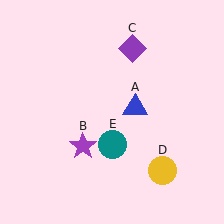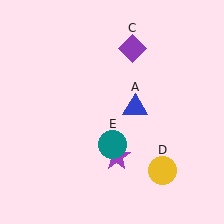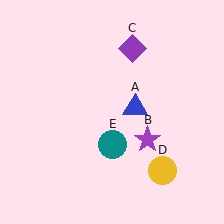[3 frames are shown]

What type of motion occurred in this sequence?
The purple star (object B) rotated counterclockwise around the center of the scene.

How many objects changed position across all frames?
1 object changed position: purple star (object B).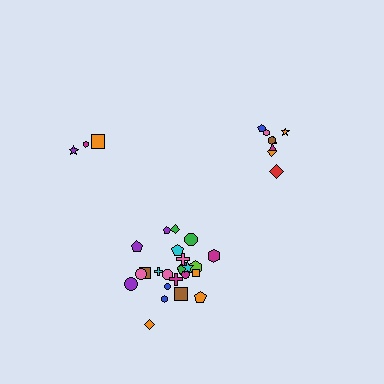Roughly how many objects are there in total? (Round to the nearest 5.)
Roughly 35 objects in total.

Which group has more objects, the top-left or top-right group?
The top-right group.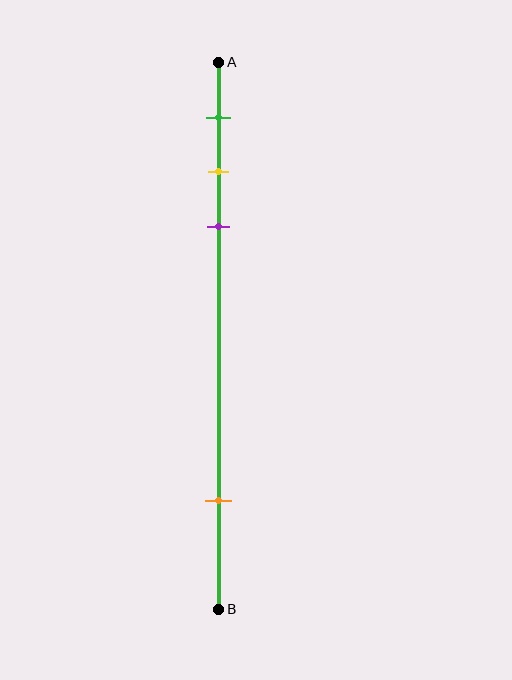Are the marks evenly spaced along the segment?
No, the marks are not evenly spaced.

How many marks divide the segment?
There are 4 marks dividing the segment.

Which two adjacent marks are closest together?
The yellow and purple marks are the closest adjacent pair.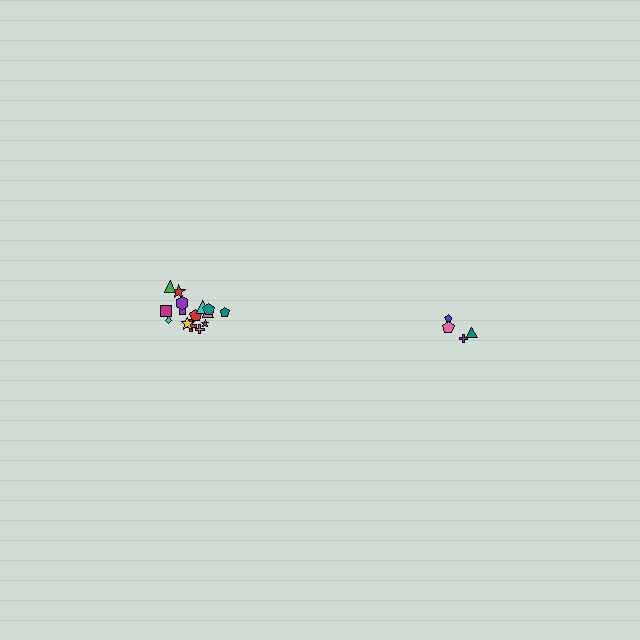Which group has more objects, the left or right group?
The left group.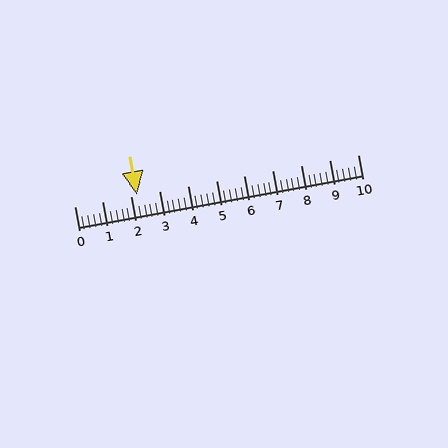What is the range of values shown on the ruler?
The ruler shows values from 0 to 10.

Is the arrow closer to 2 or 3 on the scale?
The arrow is closer to 2.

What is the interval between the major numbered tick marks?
The major tick marks are spaced 1 units apart.